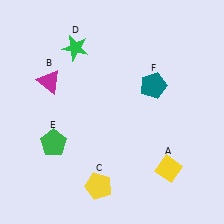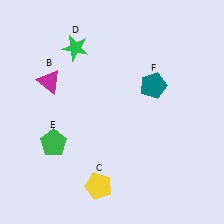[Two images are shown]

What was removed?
The yellow diamond (A) was removed in Image 2.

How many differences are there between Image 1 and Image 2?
There is 1 difference between the two images.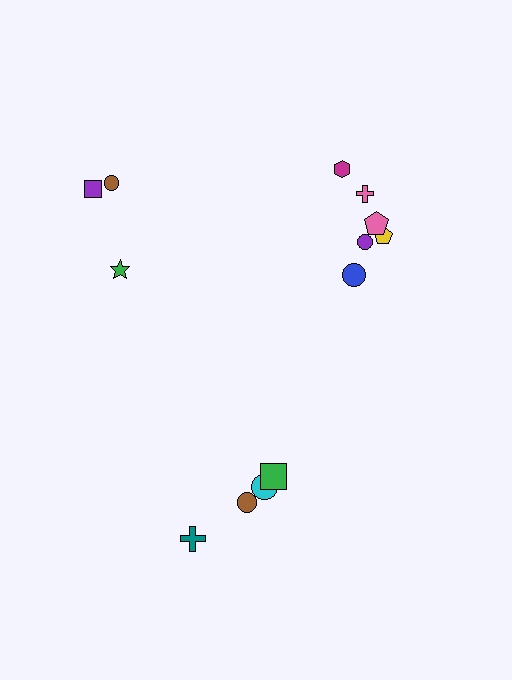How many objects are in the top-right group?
There are 6 objects.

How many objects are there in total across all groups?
There are 13 objects.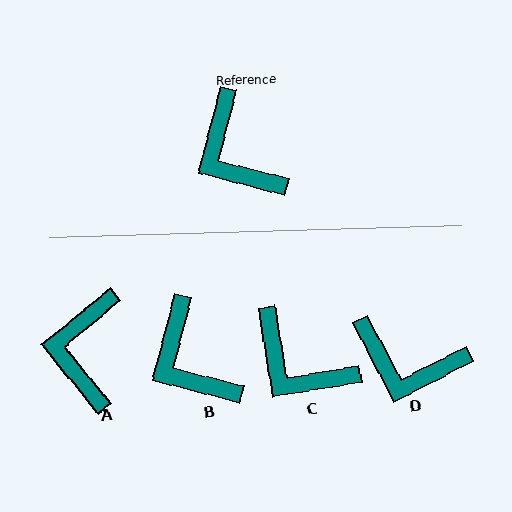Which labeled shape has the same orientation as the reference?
B.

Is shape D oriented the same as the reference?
No, it is off by about 42 degrees.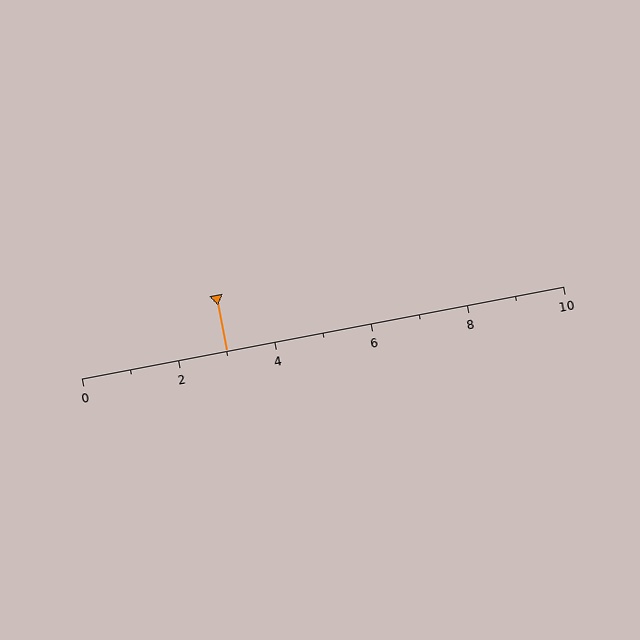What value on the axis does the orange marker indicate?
The marker indicates approximately 3.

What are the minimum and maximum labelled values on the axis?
The axis runs from 0 to 10.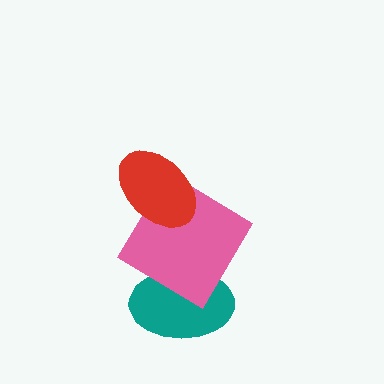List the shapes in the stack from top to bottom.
From top to bottom: the red ellipse, the pink diamond, the teal ellipse.